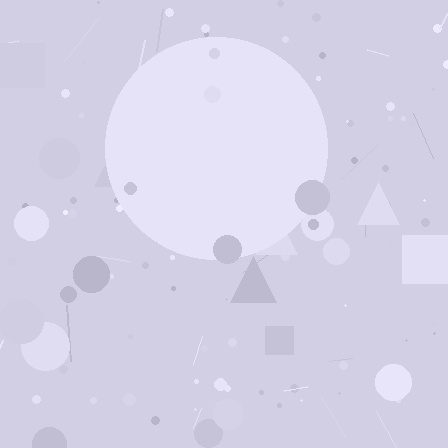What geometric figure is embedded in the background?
A circle is embedded in the background.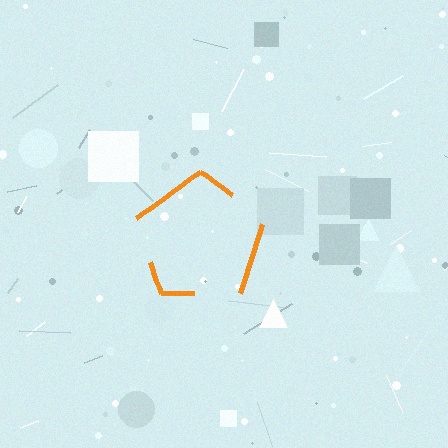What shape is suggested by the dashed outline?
The dashed outline suggests a pentagon.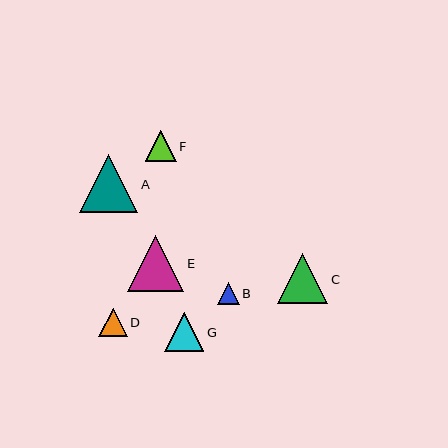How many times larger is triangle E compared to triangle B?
Triangle E is approximately 2.6 times the size of triangle B.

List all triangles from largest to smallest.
From largest to smallest: A, E, C, G, F, D, B.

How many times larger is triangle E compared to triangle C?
Triangle E is approximately 1.1 times the size of triangle C.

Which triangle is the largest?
Triangle A is the largest with a size of approximately 58 pixels.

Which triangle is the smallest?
Triangle B is the smallest with a size of approximately 22 pixels.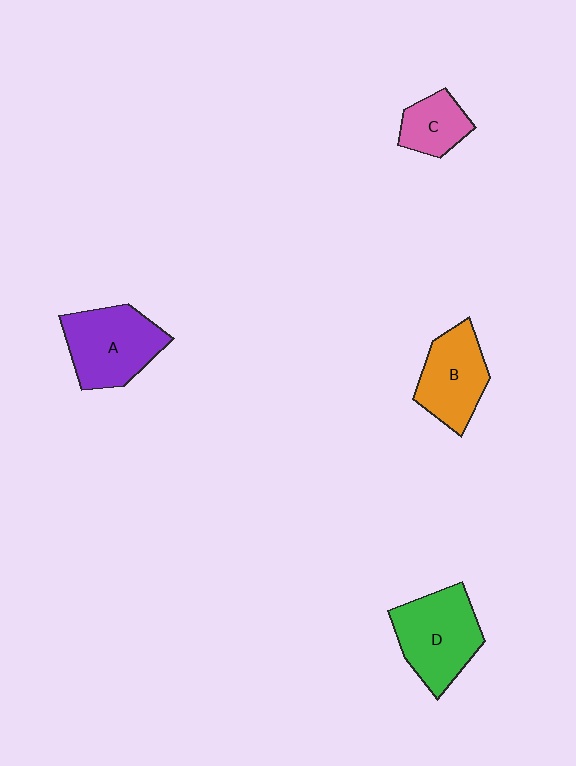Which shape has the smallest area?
Shape C (pink).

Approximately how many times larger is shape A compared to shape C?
Approximately 1.9 times.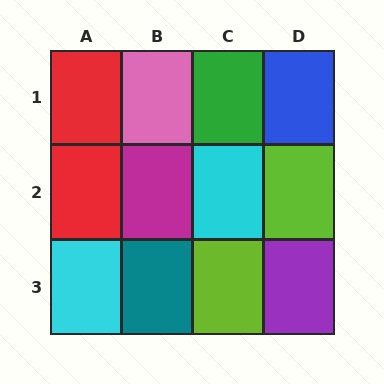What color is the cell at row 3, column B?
Teal.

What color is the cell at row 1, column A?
Red.